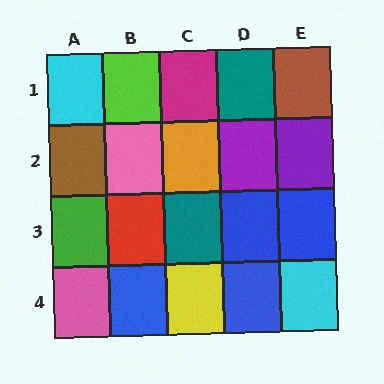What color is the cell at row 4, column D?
Blue.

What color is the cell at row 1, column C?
Magenta.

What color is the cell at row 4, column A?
Pink.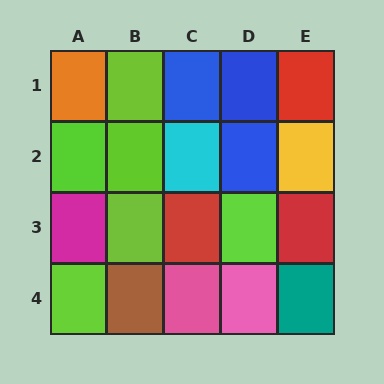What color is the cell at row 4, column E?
Teal.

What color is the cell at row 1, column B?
Lime.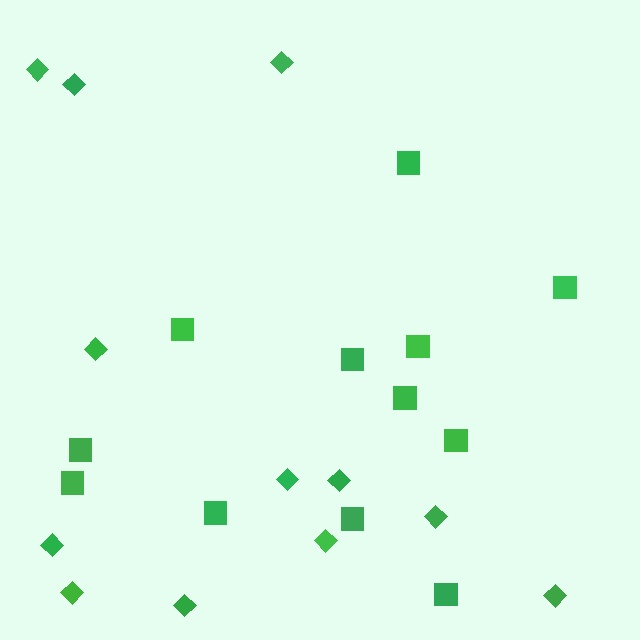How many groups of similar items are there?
There are 2 groups: one group of diamonds (12) and one group of squares (12).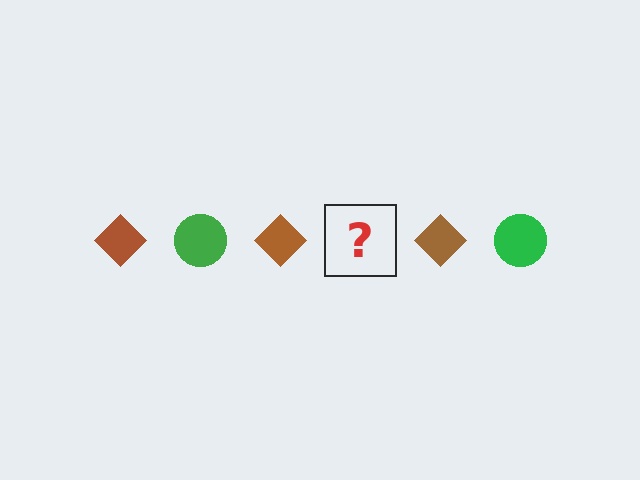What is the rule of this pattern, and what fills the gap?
The rule is that the pattern alternates between brown diamond and green circle. The gap should be filled with a green circle.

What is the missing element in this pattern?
The missing element is a green circle.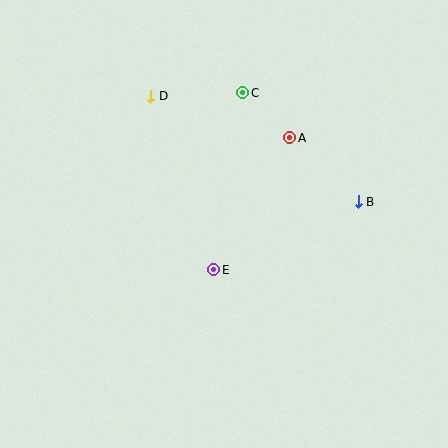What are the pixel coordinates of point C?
Point C is at (243, 93).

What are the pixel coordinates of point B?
Point B is at (358, 202).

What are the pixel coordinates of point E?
Point E is at (214, 270).